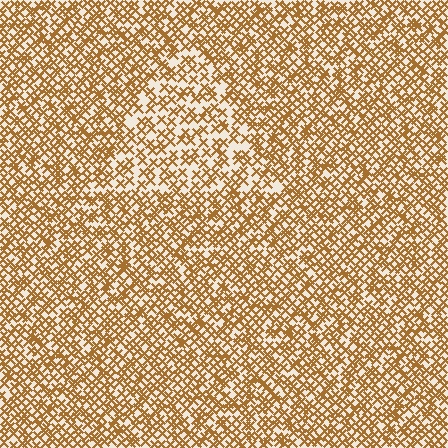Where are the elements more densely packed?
The elements are more densely packed outside the triangle boundary.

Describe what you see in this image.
The image contains small brown elements arranged at two different densities. A triangle-shaped region is visible where the elements are less densely packed than the surrounding area.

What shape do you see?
I see a triangle.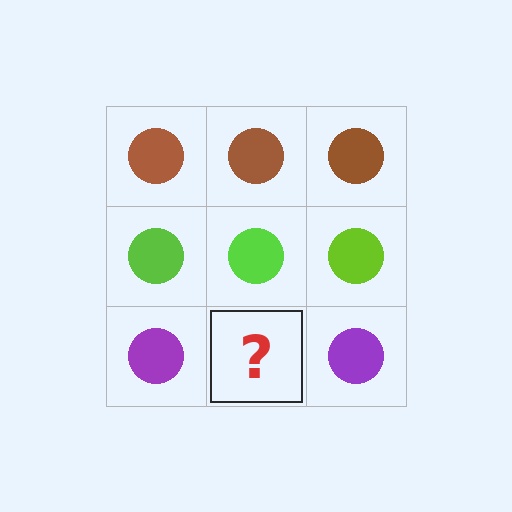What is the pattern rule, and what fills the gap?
The rule is that each row has a consistent color. The gap should be filled with a purple circle.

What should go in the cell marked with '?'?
The missing cell should contain a purple circle.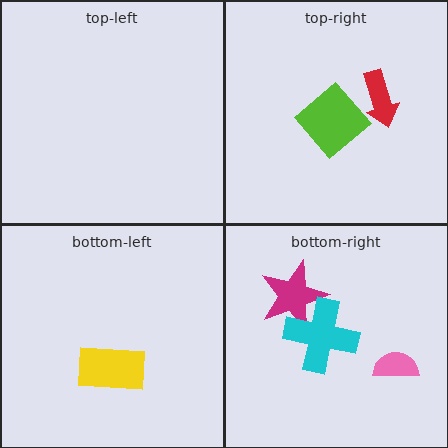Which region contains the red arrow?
The top-right region.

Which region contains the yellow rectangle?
The bottom-left region.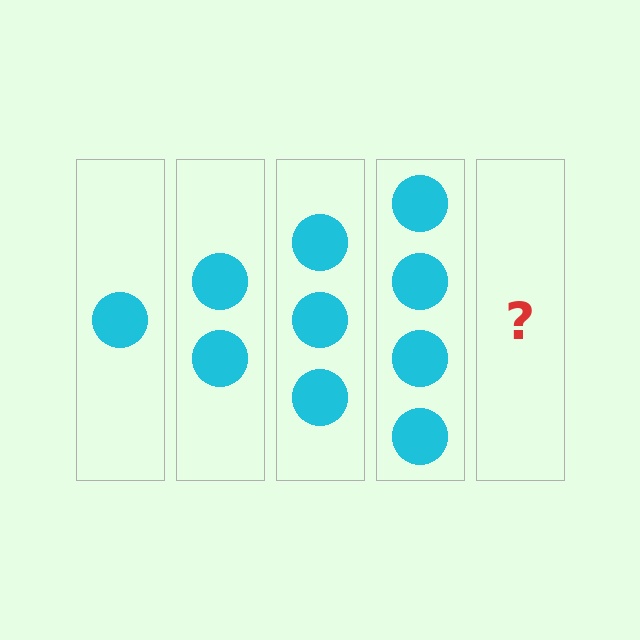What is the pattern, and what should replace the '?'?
The pattern is that each step adds one more circle. The '?' should be 5 circles.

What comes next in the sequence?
The next element should be 5 circles.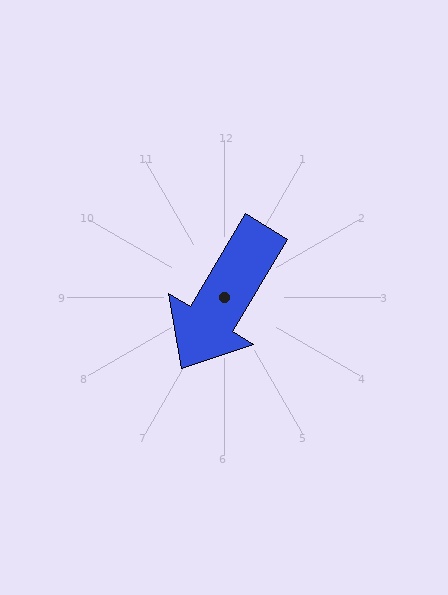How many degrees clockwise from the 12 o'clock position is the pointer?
Approximately 211 degrees.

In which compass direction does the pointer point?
Southwest.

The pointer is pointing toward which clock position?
Roughly 7 o'clock.